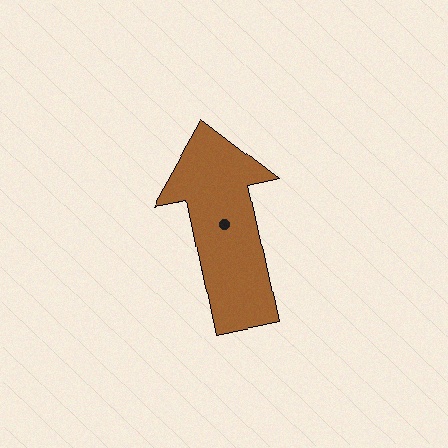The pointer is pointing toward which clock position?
Roughly 12 o'clock.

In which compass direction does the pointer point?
North.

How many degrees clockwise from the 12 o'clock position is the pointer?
Approximately 348 degrees.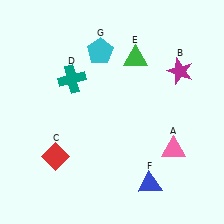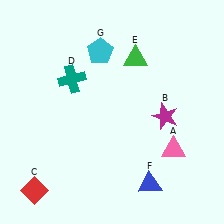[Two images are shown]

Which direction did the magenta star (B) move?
The magenta star (B) moved down.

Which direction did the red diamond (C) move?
The red diamond (C) moved down.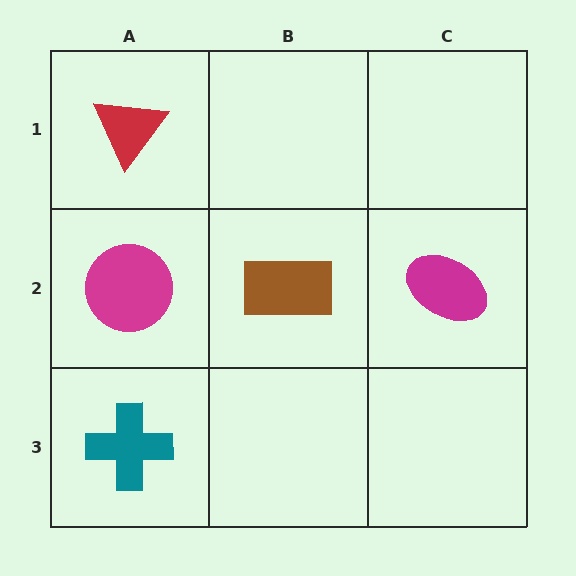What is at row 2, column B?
A brown rectangle.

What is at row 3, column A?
A teal cross.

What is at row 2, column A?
A magenta circle.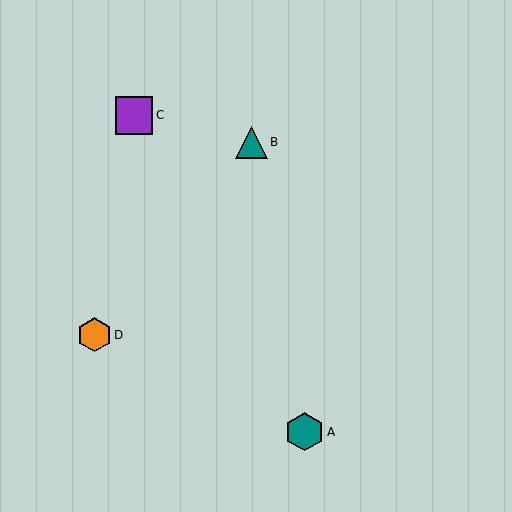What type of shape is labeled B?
Shape B is a teal triangle.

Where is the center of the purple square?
The center of the purple square is at (134, 115).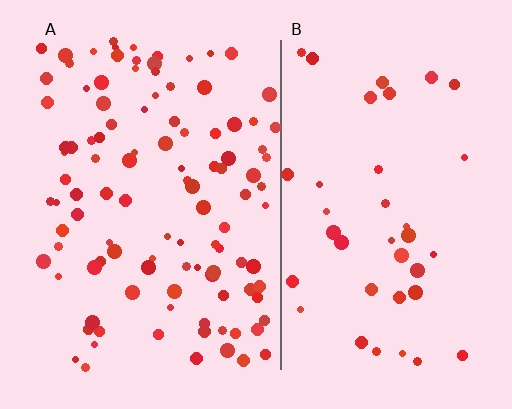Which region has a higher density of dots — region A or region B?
A (the left).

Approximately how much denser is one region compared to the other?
Approximately 2.6× — region A over region B.